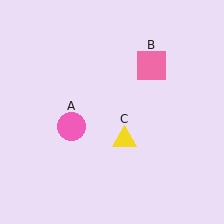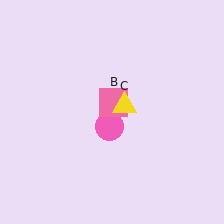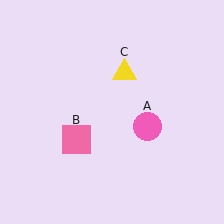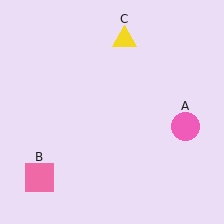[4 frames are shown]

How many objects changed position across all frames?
3 objects changed position: pink circle (object A), pink square (object B), yellow triangle (object C).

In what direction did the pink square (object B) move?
The pink square (object B) moved down and to the left.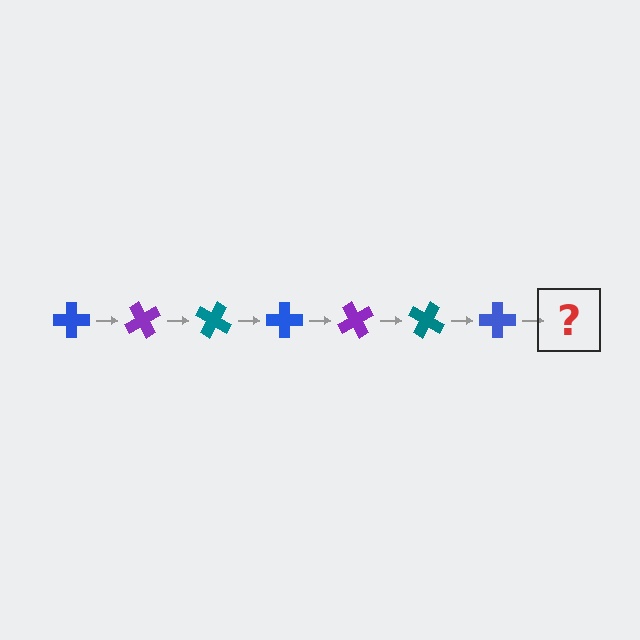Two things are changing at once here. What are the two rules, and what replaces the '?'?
The two rules are that it rotates 60 degrees each step and the color cycles through blue, purple, and teal. The '?' should be a purple cross, rotated 420 degrees from the start.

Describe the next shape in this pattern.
It should be a purple cross, rotated 420 degrees from the start.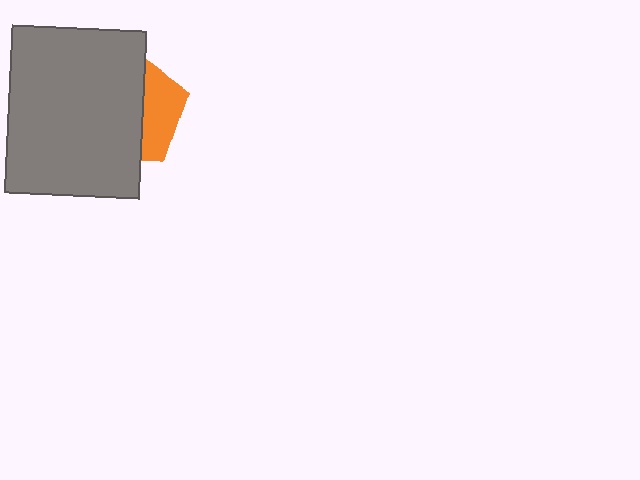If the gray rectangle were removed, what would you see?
You would see the complete orange pentagon.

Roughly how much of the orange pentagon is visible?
A small part of it is visible (roughly 34%).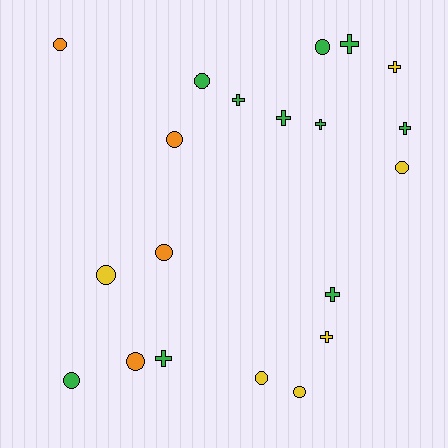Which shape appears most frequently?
Circle, with 11 objects.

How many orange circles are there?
There are 4 orange circles.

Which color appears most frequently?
Green, with 10 objects.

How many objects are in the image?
There are 20 objects.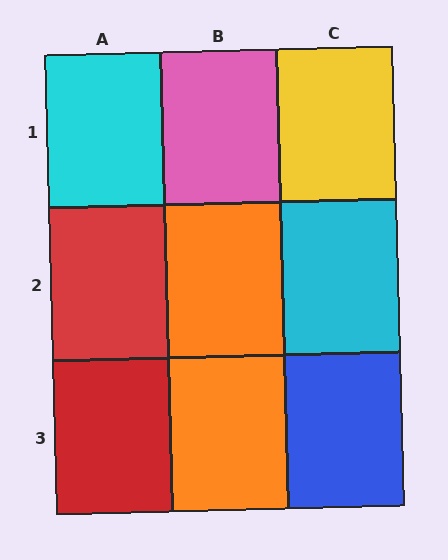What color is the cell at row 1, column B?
Pink.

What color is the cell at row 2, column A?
Red.